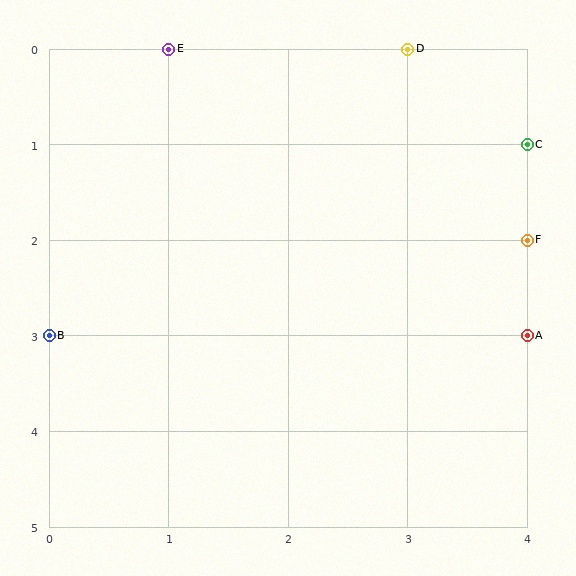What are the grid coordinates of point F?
Point F is at grid coordinates (4, 2).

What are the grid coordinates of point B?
Point B is at grid coordinates (0, 3).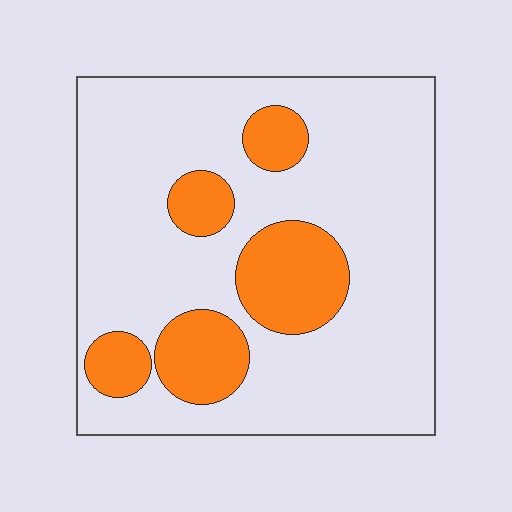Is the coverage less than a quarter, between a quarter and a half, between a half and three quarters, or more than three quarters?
Less than a quarter.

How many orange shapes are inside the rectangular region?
5.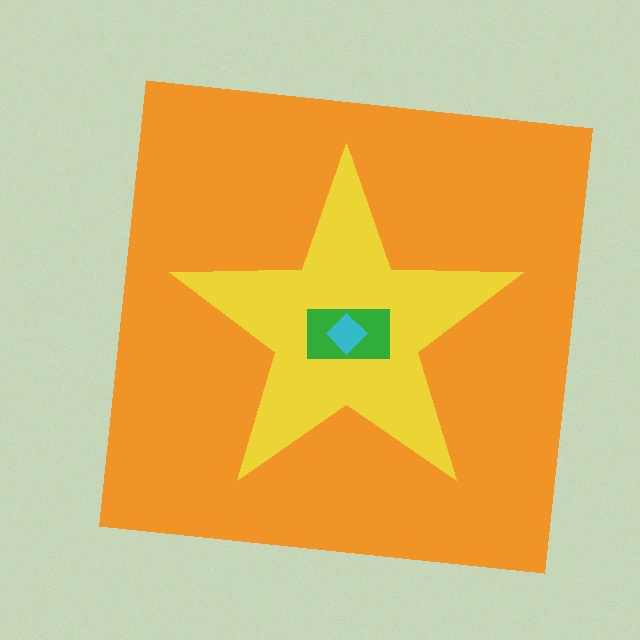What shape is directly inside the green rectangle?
The cyan diamond.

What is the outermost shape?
The orange square.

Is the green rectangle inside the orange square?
Yes.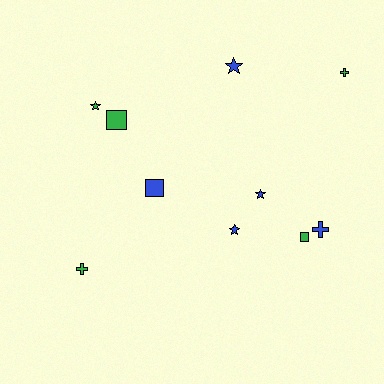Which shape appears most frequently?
Star, with 4 objects.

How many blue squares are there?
There is 1 blue square.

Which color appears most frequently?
Green, with 5 objects.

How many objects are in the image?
There are 10 objects.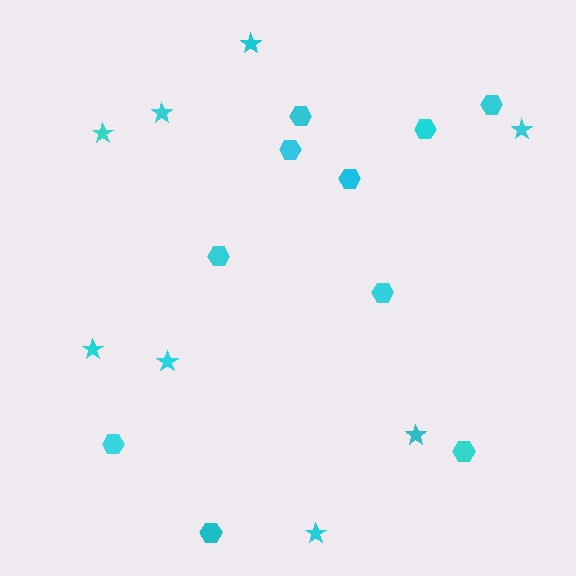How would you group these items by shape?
There are 2 groups: one group of hexagons (10) and one group of stars (8).